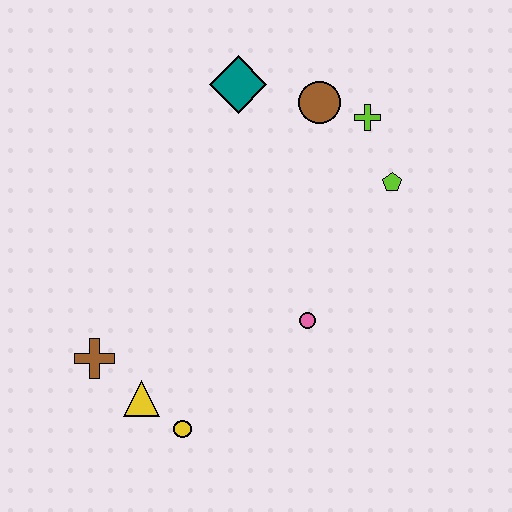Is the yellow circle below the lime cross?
Yes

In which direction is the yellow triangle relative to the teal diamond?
The yellow triangle is below the teal diamond.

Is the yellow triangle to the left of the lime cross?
Yes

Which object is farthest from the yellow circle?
The lime cross is farthest from the yellow circle.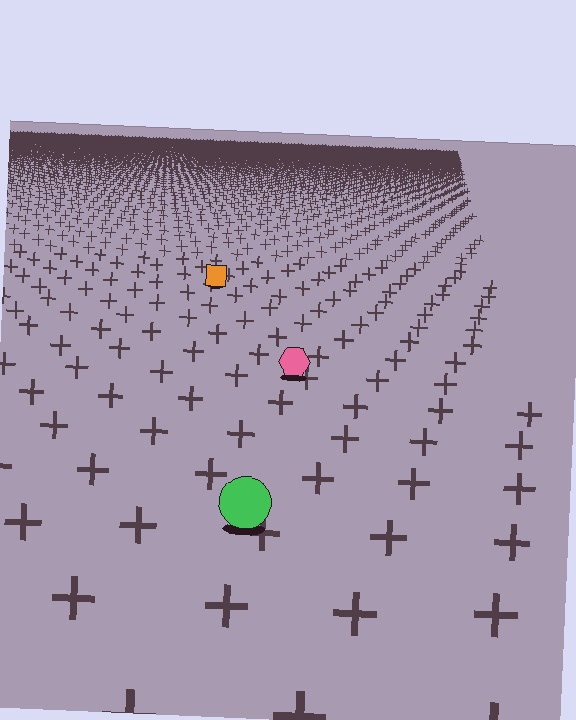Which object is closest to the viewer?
The green circle is closest. The texture marks near it are larger and more spread out.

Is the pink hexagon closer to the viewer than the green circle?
No. The green circle is closer — you can tell from the texture gradient: the ground texture is coarser near it.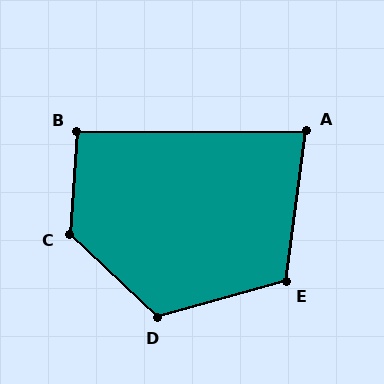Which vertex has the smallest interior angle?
A, at approximately 82 degrees.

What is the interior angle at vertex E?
Approximately 113 degrees (obtuse).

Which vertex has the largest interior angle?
C, at approximately 129 degrees.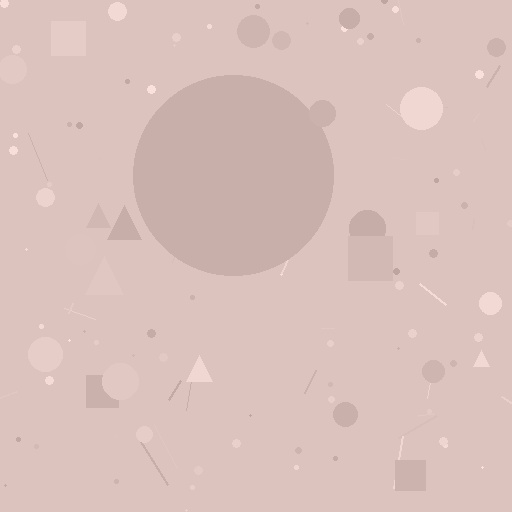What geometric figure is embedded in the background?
A circle is embedded in the background.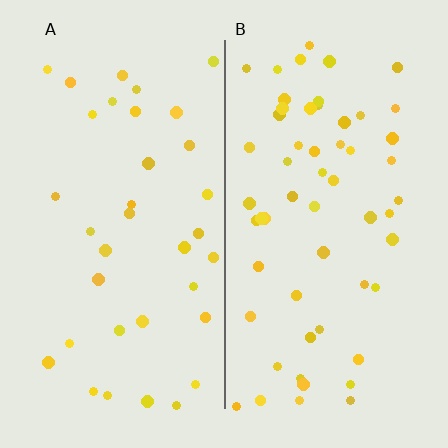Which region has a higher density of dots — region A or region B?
B (the right).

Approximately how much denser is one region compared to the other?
Approximately 1.6× — region B over region A.